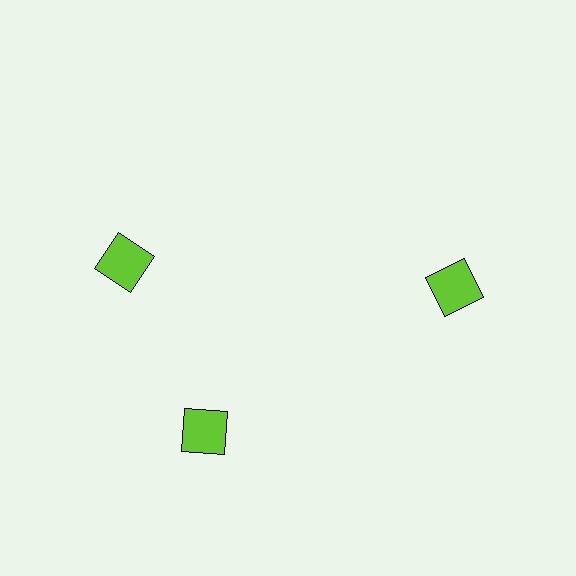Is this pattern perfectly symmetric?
No. The 3 lime squares are arranged in a ring, but one element near the 11 o'clock position is rotated out of alignment along the ring, breaking the 3-fold rotational symmetry.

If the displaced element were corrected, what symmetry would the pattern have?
It would have 3-fold rotational symmetry — the pattern would map onto itself every 120 degrees.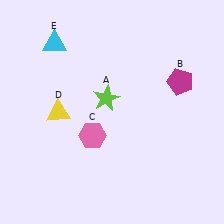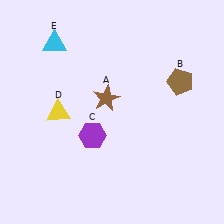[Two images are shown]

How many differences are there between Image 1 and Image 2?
There are 3 differences between the two images.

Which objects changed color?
A changed from lime to brown. B changed from magenta to brown. C changed from pink to purple.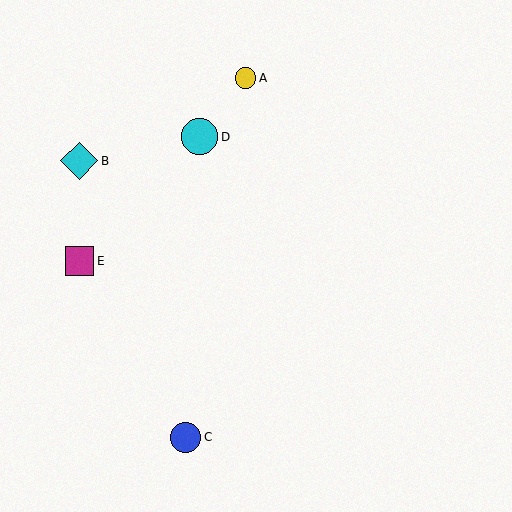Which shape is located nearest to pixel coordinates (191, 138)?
The cyan circle (labeled D) at (199, 137) is nearest to that location.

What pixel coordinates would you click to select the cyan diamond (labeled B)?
Click at (79, 161) to select the cyan diamond B.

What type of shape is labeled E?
Shape E is a magenta square.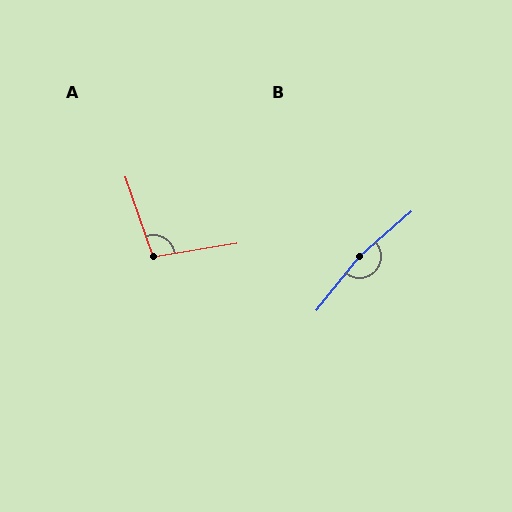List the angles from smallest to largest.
A (99°), B (170°).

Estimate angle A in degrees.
Approximately 99 degrees.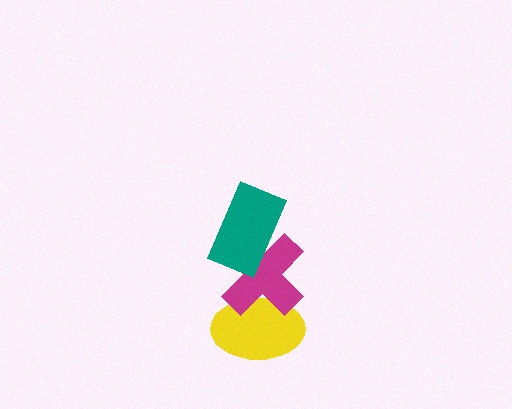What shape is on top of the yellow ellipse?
The magenta cross is on top of the yellow ellipse.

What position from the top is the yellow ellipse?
The yellow ellipse is 3rd from the top.